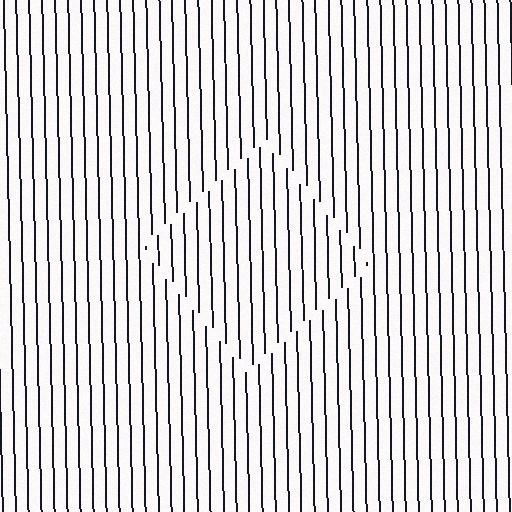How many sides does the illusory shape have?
4 sides — the line-ends trace a square.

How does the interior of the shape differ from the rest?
The interior of the shape contains the same grating, shifted by half a period — the contour is defined by the phase discontinuity where line-ends from the inner and outer gratings abut.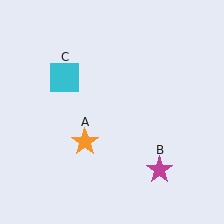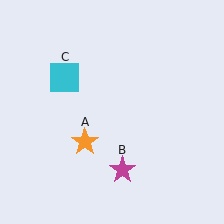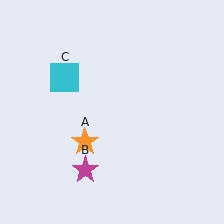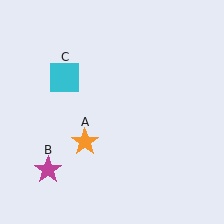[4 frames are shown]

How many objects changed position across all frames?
1 object changed position: magenta star (object B).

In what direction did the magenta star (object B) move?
The magenta star (object B) moved left.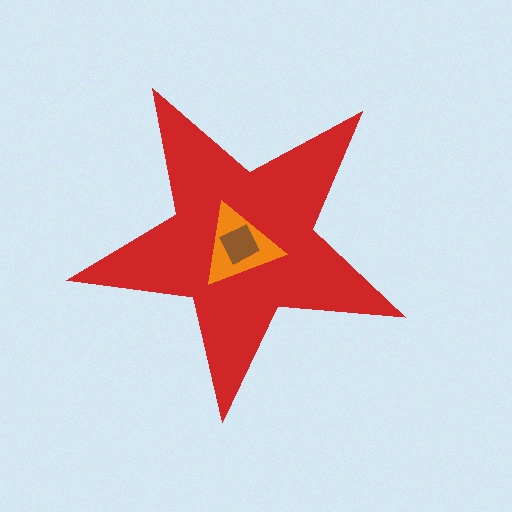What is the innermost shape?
The brown square.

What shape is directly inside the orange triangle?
The brown square.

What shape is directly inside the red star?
The orange triangle.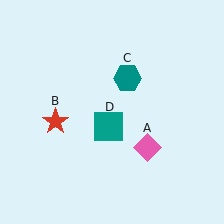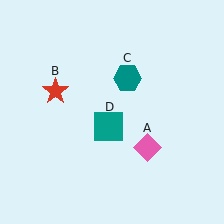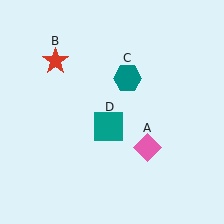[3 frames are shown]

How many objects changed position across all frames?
1 object changed position: red star (object B).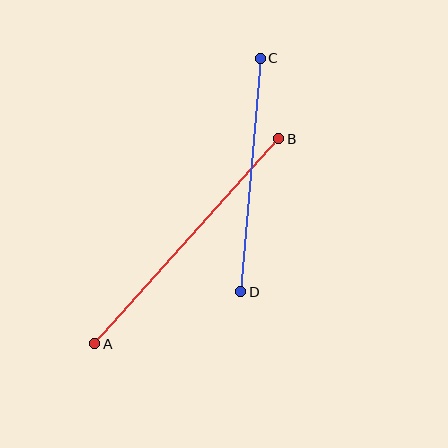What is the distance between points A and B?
The distance is approximately 276 pixels.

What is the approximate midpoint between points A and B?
The midpoint is at approximately (187, 241) pixels.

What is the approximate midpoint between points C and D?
The midpoint is at approximately (250, 175) pixels.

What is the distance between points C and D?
The distance is approximately 235 pixels.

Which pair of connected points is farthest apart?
Points A and B are farthest apart.